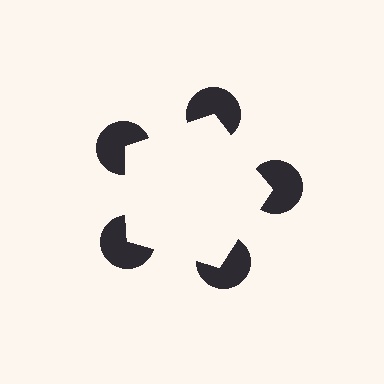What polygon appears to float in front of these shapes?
An illusory pentagon — its edges are inferred from the aligned wedge cuts in the pac-man discs, not physically drawn.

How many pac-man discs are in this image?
There are 5 — one at each vertex of the illusory pentagon.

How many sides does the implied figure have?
5 sides.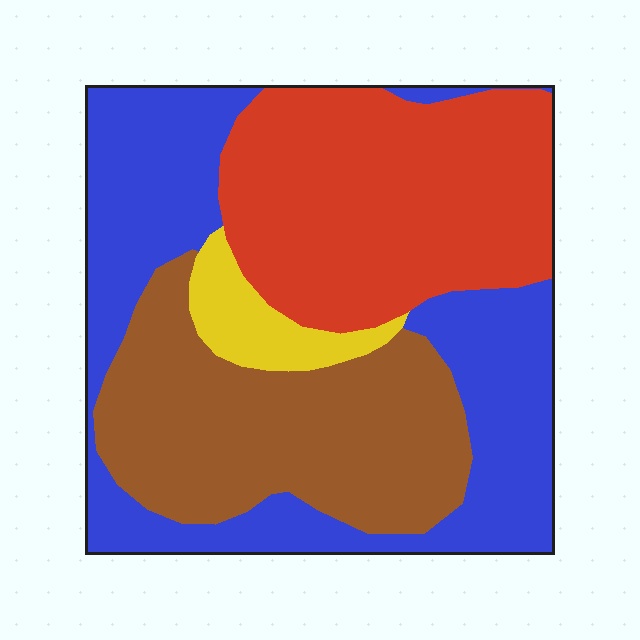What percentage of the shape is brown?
Brown covers about 30% of the shape.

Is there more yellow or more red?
Red.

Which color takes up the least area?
Yellow, at roughly 5%.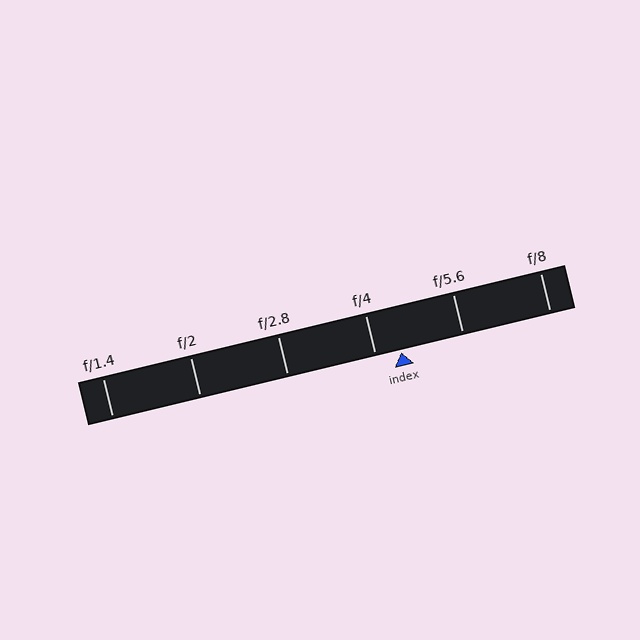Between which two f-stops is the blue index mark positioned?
The index mark is between f/4 and f/5.6.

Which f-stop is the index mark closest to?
The index mark is closest to f/4.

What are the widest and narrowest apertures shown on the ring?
The widest aperture shown is f/1.4 and the narrowest is f/8.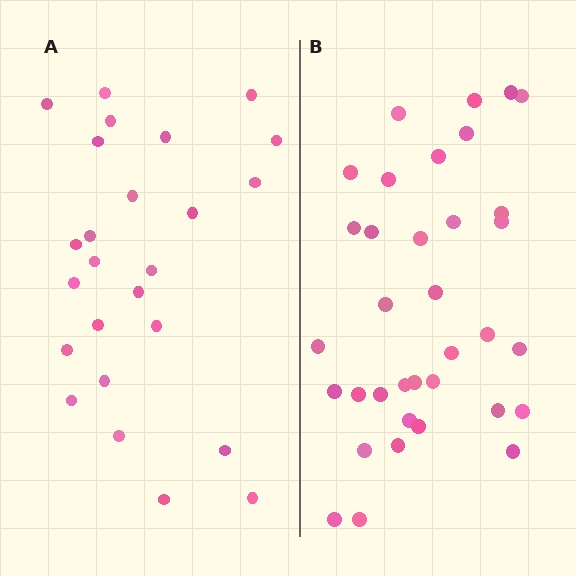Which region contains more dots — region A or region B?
Region B (the right region) has more dots.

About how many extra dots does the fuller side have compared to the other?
Region B has roughly 10 or so more dots than region A.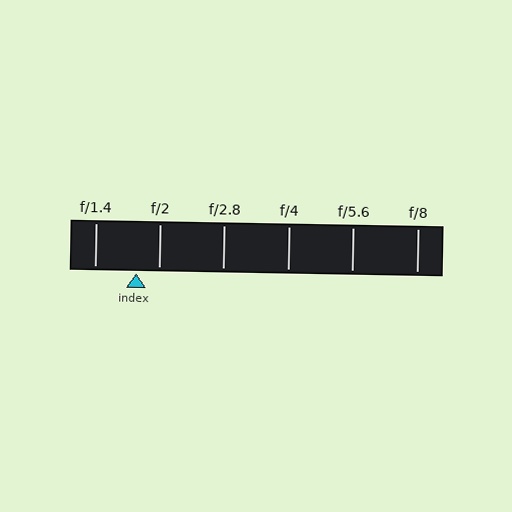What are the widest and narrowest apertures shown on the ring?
The widest aperture shown is f/1.4 and the narrowest is f/8.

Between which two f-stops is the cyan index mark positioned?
The index mark is between f/1.4 and f/2.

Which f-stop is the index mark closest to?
The index mark is closest to f/2.